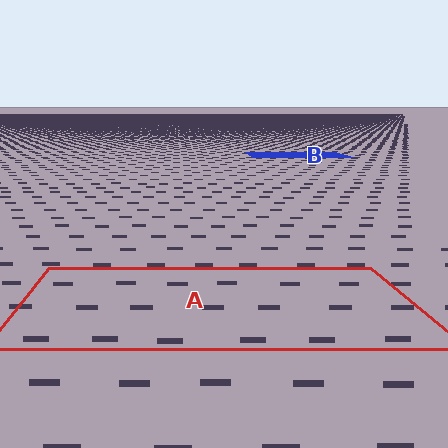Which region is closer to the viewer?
Region A is closer. The texture elements there are larger and more spread out.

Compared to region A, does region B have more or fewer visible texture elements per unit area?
Region B has more texture elements per unit area — they are packed more densely because it is farther away.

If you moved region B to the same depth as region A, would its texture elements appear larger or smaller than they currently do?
They would appear larger. At a closer depth, the same texture elements are projected at a bigger on-screen size.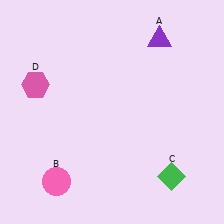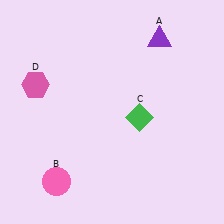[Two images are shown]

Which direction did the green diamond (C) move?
The green diamond (C) moved up.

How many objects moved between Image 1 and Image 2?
1 object moved between the two images.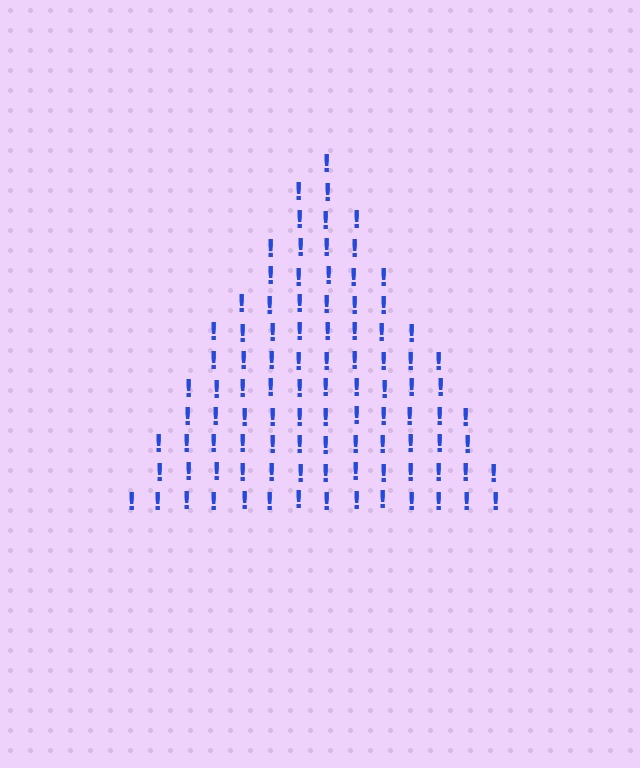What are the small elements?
The small elements are exclamation marks.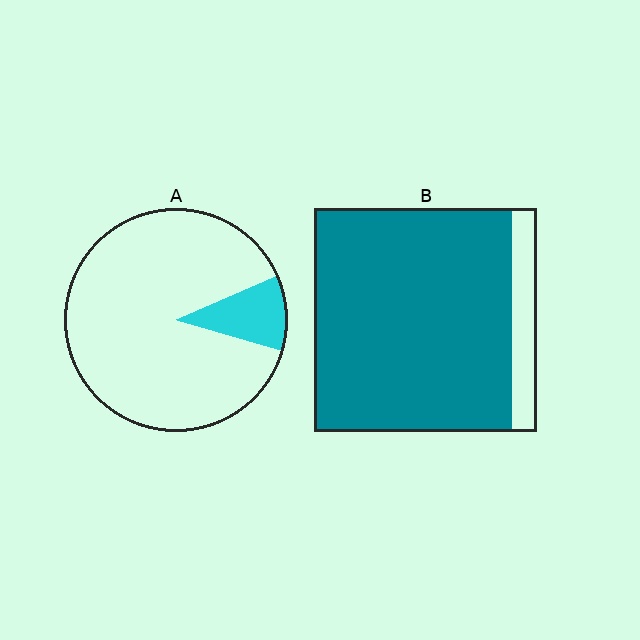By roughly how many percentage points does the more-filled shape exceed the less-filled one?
By roughly 80 percentage points (B over A).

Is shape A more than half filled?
No.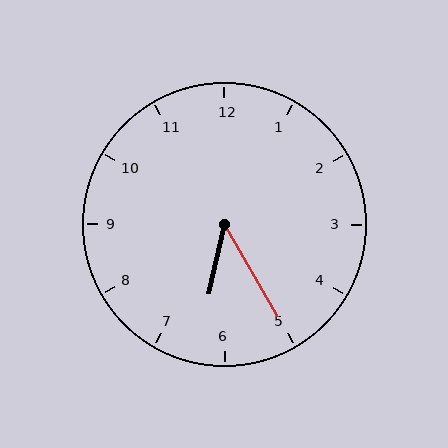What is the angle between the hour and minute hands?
Approximately 42 degrees.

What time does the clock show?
6:25.